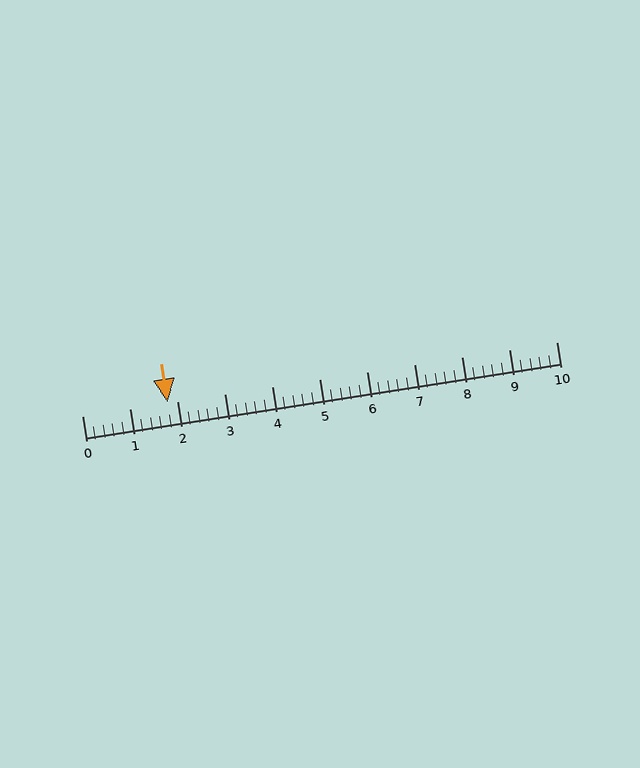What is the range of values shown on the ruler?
The ruler shows values from 0 to 10.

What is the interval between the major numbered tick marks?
The major tick marks are spaced 1 units apart.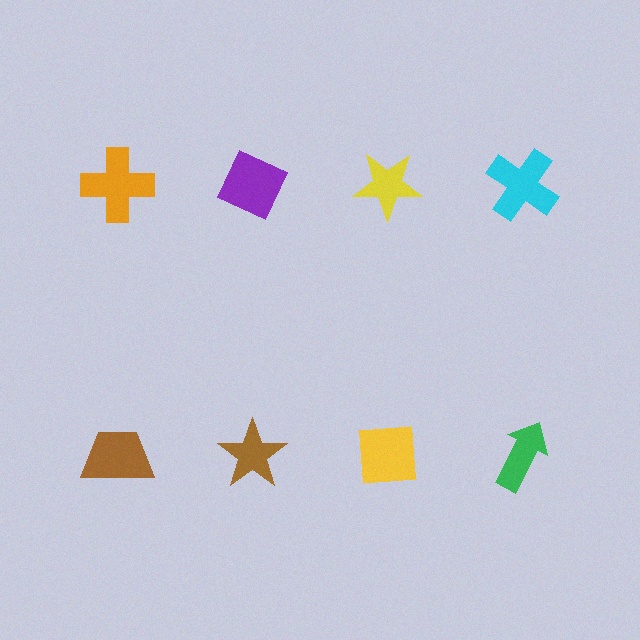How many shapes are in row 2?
4 shapes.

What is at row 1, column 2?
A purple diamond.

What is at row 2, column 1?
A brown trapezoid.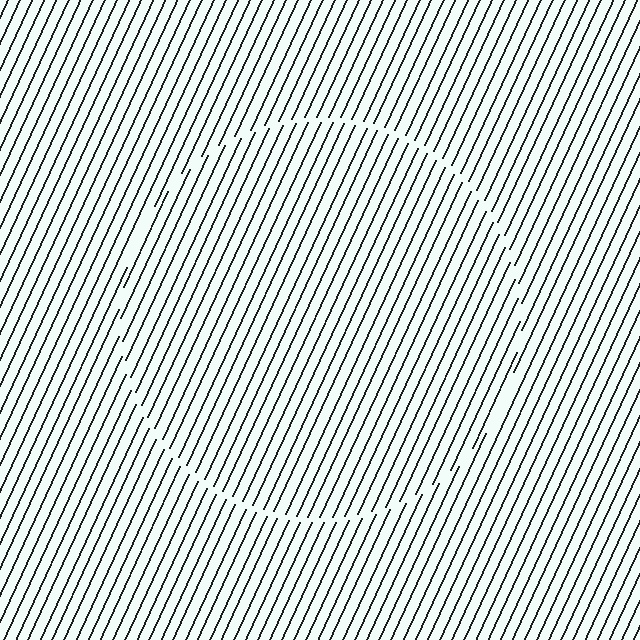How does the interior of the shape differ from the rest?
The interior of the shape contains the same grating, shifted by half a period — the contour is defined by the phase discontinuity where line-ends from the inner and outer gratings abut.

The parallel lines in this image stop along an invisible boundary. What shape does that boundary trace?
An illusory circle. The interior of the shape contains the same grating, shifted by half a period — the contour is defined by the phase discontinuity where line-ends from the inner and outer gratings abut.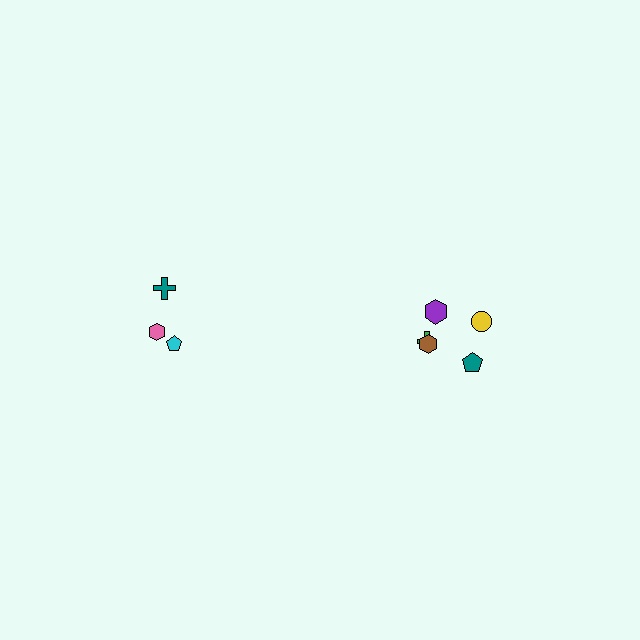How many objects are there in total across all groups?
There are 8 objects.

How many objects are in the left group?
There are 3 objects.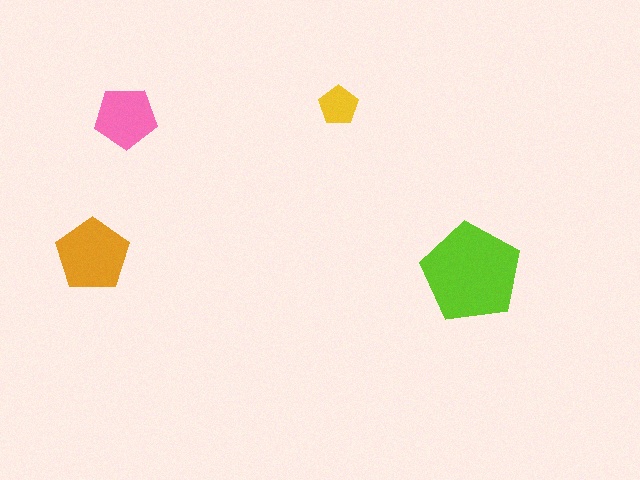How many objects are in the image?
There are 4 objects in the image.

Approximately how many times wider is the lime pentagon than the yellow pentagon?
About 2.5 times wider.